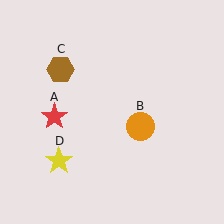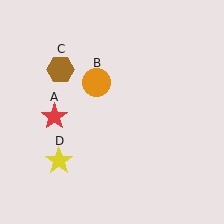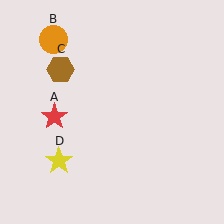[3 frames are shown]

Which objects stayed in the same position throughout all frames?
Red star (object A) and brown hexagon (object C) and yellow star (object D) remained stationary.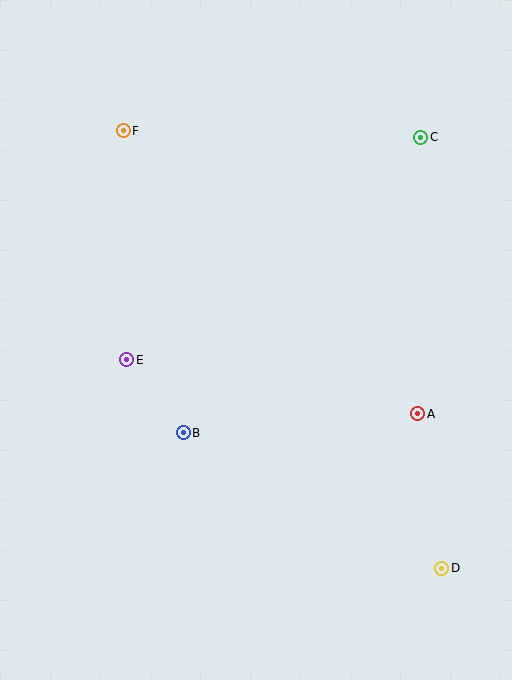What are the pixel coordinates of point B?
Point B is at (183, 433).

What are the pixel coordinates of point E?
Point E is at (127, 360).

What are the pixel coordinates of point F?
Point F is at (123, 131).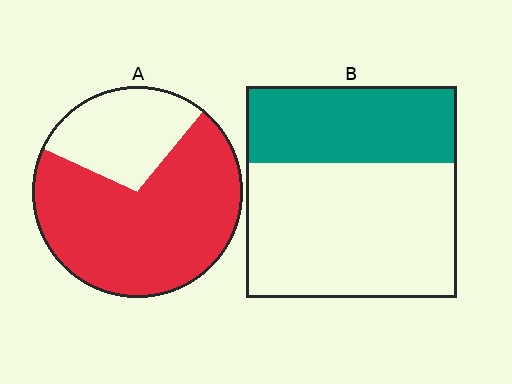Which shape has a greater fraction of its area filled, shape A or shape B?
Shape A.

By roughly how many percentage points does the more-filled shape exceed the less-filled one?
By roughly 35 percentage points (A over B).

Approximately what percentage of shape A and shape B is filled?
A is approximately 70% and B is approximately 35%.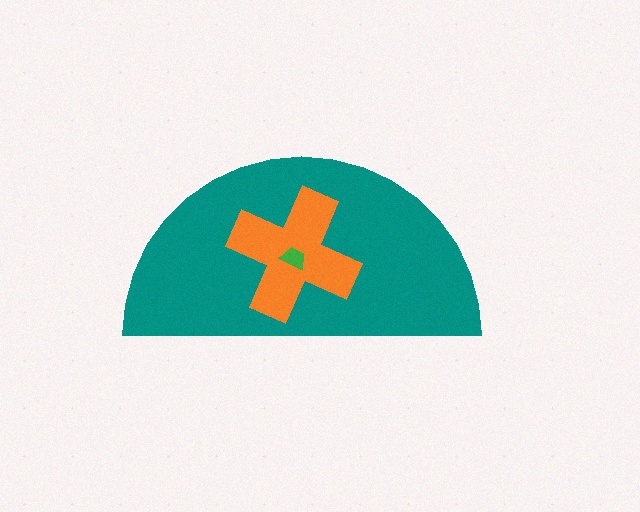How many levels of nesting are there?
3.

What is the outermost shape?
The teal semicircle.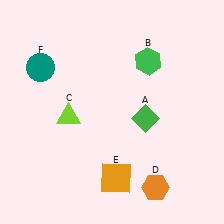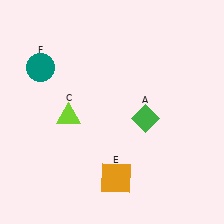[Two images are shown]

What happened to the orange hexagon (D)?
The orange hexagon (D) was removed in Image 2. It was in the bottom-right area of Image 1.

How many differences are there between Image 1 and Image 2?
There are 2 differences between the two images.